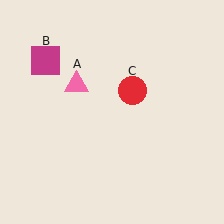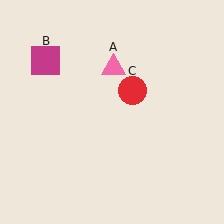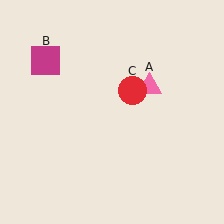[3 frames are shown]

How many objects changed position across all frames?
1 object changed position: pink triangle (object A).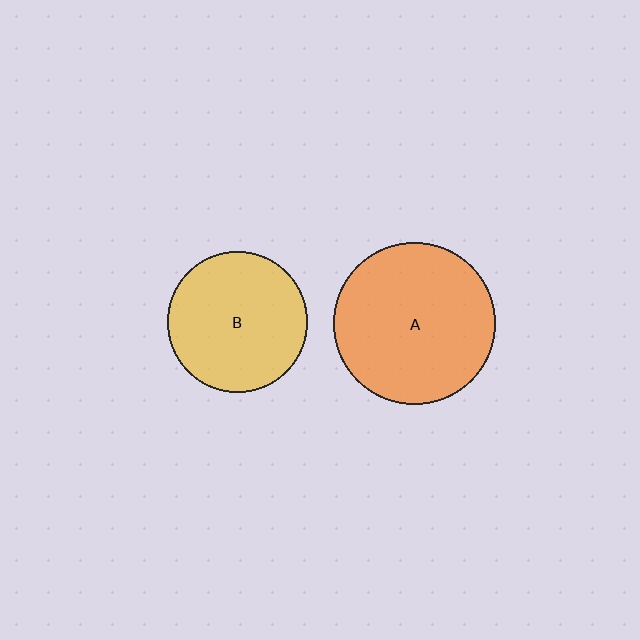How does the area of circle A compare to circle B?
Approximately 1.3 times.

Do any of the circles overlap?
No, none of the circles overlap.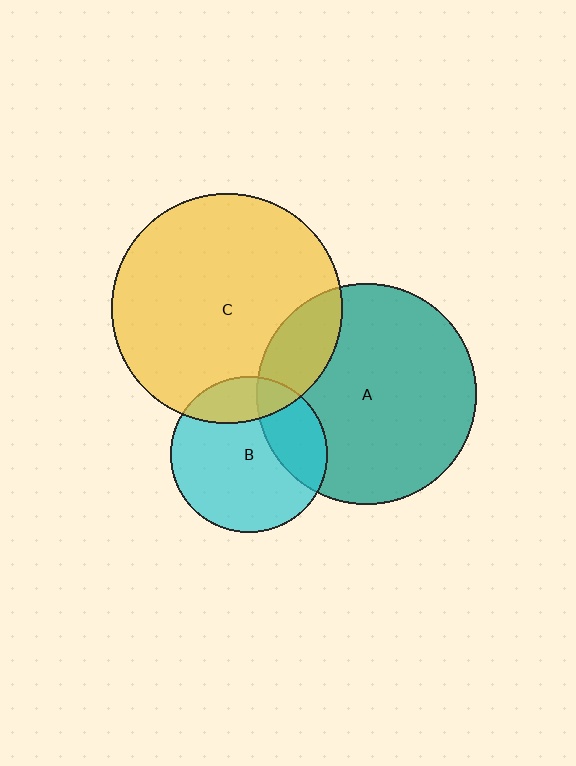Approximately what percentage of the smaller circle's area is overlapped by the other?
Approximately 25%.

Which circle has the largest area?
Circle C (yellow).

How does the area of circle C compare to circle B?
Approximately 2.2 times.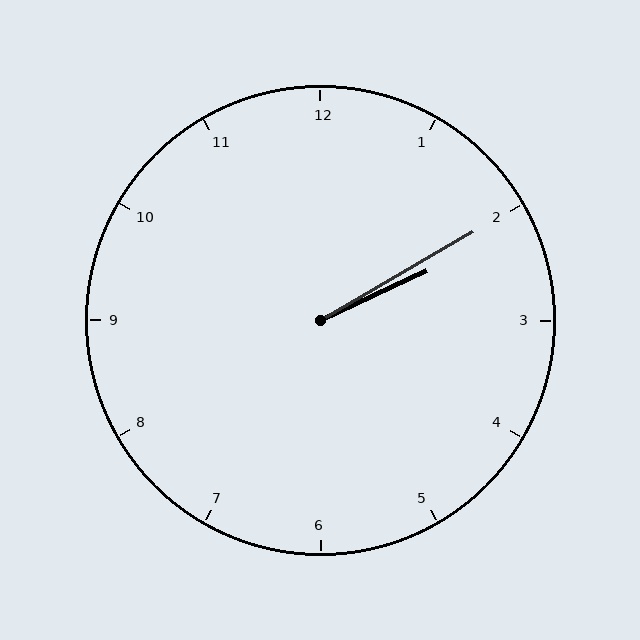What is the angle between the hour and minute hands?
Approximately 5 degrees.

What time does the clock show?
2:10.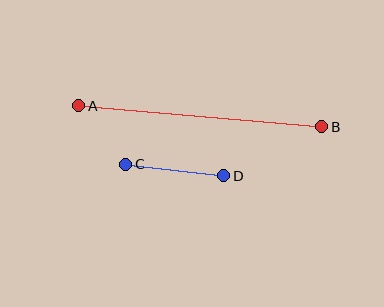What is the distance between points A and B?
The distance is approximately 244 pixels.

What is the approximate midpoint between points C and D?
The midpoint is at approximately (175, 170) pixels.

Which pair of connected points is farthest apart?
Points A and B are farthest apart.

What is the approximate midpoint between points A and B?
The midpoint is at approximately (200, 116) pixels.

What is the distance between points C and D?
The distance is approximately 99 pixels.